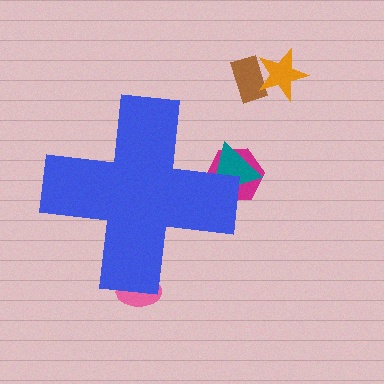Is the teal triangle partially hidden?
Yes, the teal triangle is partially hidden behind the blue cross.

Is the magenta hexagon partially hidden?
Yes, the magenta hexagon is partially hidden behind the blue cross.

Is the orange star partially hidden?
No, the orange star is fully visible.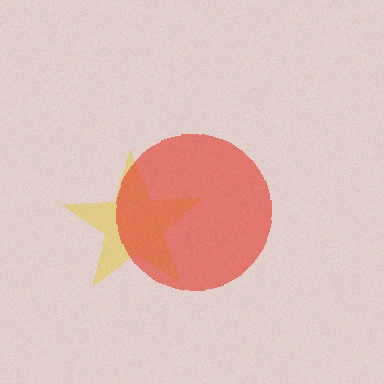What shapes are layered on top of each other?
The layered shapes are: a yellow star, a red circle.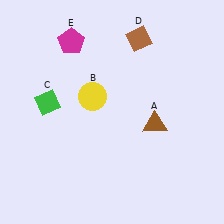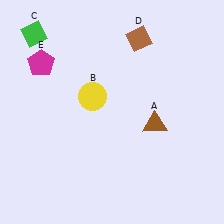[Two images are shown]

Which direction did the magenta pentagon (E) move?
The magenta pentagon (E) moved left.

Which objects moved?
The objects that moved are: the green diamond (C), the magenta pentagon (E).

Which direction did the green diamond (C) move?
The green diamond (C) moved up.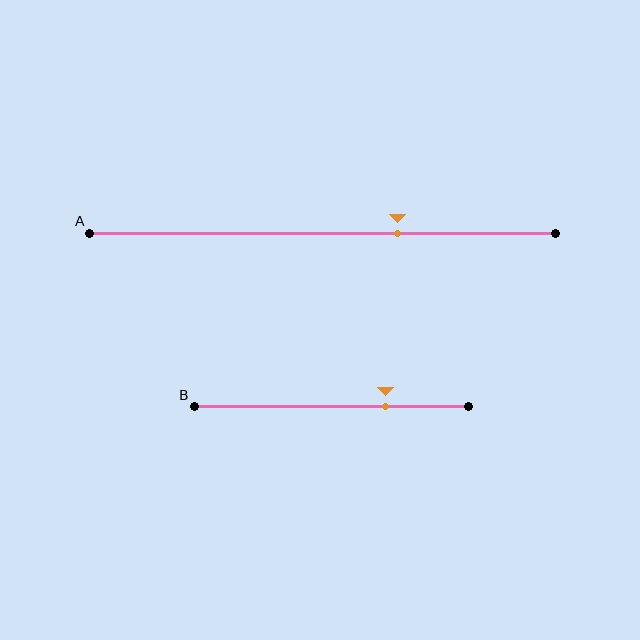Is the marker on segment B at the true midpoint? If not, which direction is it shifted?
No, the marker on segment B is shifted to the right by about 20% of the segment length.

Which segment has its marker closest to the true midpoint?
Segment A has its marker closest to the true midpoint.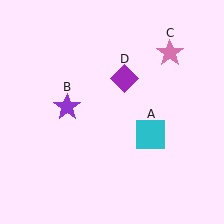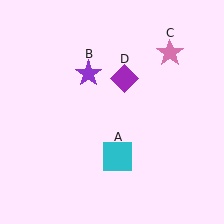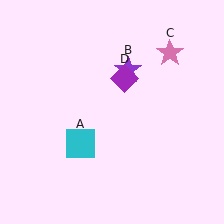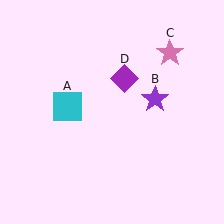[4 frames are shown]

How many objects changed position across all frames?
2 objects changed position: cyan square (object A), purple star (object B).